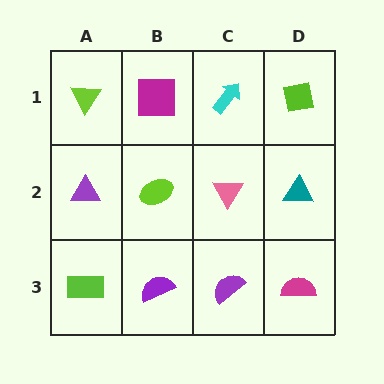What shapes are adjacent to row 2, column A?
A lime triangle (row 1, column A), a lime rectangle (row 3, column A), a lime ellipse (row 2, column B).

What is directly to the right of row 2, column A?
A lime ellipse.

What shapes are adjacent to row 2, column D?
A lime square (row 1, column D), a magenta semicircle (row 3, column D), a pink triangle (row 2, column C).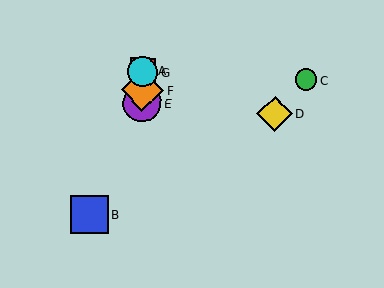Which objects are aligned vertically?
Objects A, E, F, G are aligned vertically.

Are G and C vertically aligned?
No, G is at x≈143 and C is at x≈306.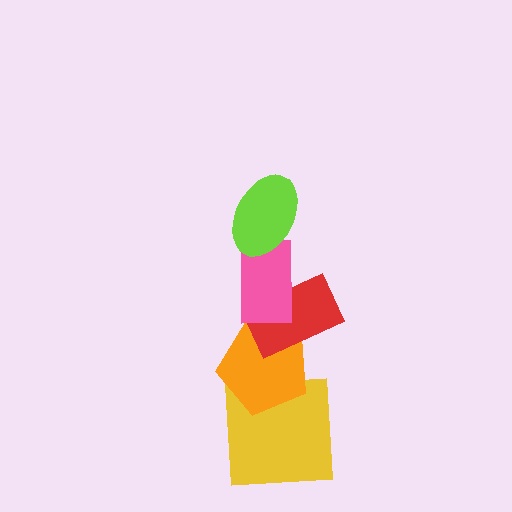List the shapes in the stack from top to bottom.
From top to bottom: the lime ellipse, the pink rectangle, the red rectangle, the orange pentagon, the yellow square.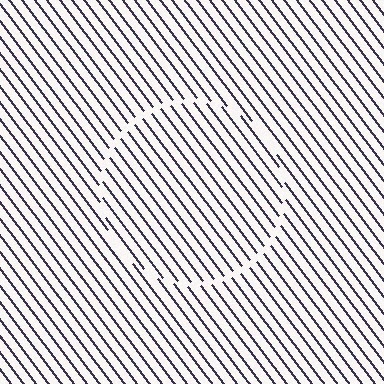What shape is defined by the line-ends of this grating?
An illusory circle. The interior of the shape contains the same grating, shifted by half a period — the contour is defined by the phase discontinuity where line-ends from the inner and outer gratings abut.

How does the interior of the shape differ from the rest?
The interior of the shape contains the same grating, shifted by half a period — the contour is defined by the phase discontinuity where line-ends from the inner and outer gratings abut.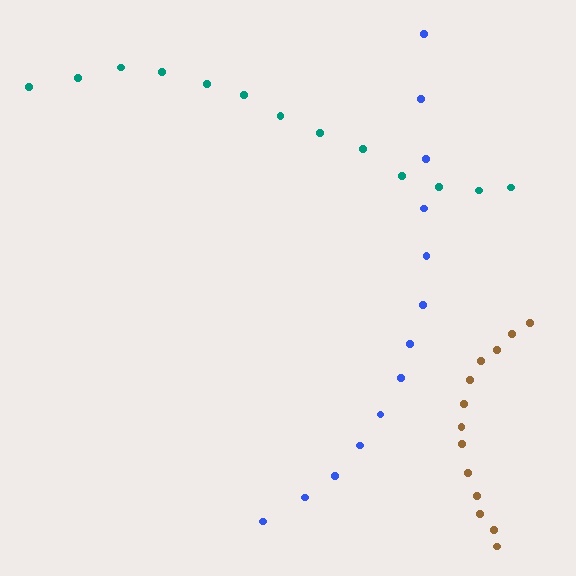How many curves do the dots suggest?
There are 3 distinct paths.